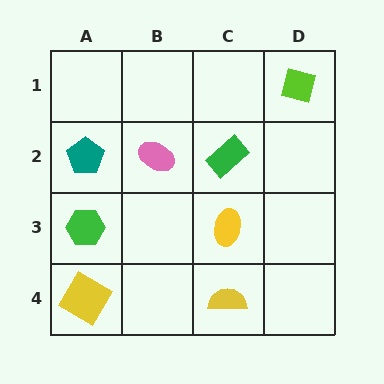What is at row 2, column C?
A green rectangle.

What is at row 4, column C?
A yellow semicircle.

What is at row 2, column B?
A pink ellipse.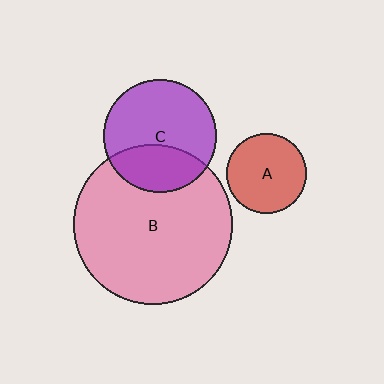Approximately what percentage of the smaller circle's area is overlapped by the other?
Approximately 35%.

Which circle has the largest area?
Circle B (pink).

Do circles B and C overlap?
Yes.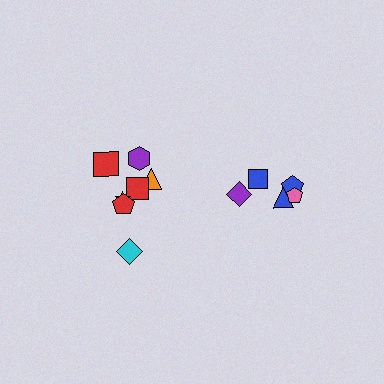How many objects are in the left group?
There are 7 objects.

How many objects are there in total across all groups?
There are 12 objects.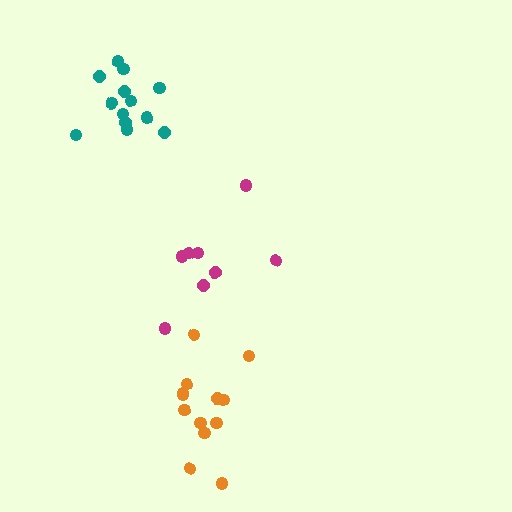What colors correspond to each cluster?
The clusters are colored: orange, teal, magenta.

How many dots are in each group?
Group 1: 13 dots, Group 2: 13 dots, Group 3: 8 dots (34 total).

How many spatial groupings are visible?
There are 3 spatial groupings.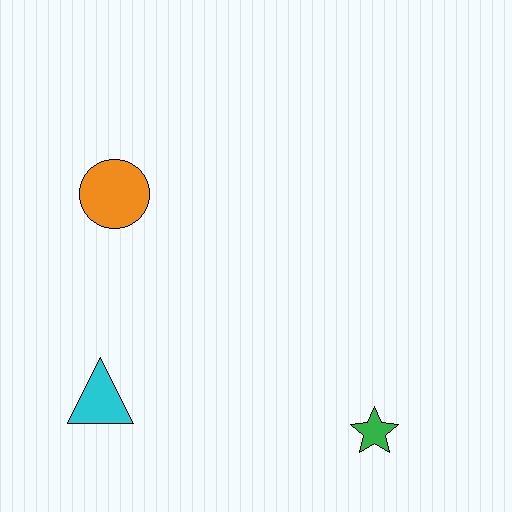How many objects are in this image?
There are 3 objects.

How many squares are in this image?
There are no squares.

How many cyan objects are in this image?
There is 1 cyan object.